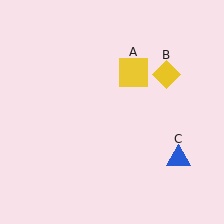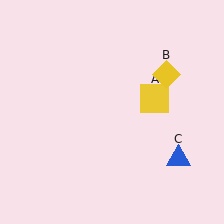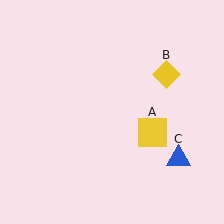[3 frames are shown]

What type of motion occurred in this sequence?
The yellow square (object A) rotated clockwise around the center of the scene.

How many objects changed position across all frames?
1 object changed position: yellow square (object A).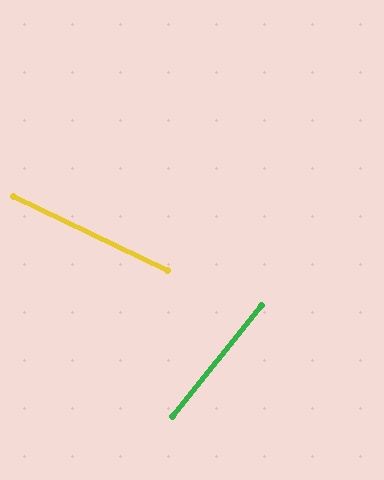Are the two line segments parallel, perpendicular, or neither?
Neither parallel nor perpendicular — they differ by about 77°.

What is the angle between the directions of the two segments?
Approximately 77 degrees.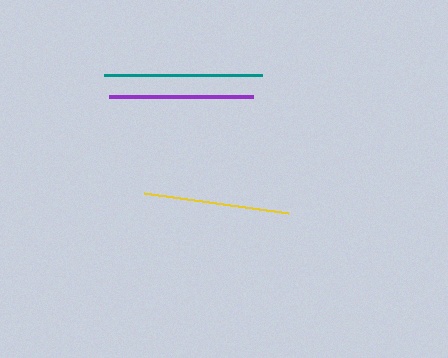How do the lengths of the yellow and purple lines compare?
The yellow and purple lines are approximately the same length.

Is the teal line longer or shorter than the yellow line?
The teal line is longer than the yellow line.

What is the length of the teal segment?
The teal segment is approximately 158 pixels long.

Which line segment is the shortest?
The purple line is the shortest at approximately 144 pixels.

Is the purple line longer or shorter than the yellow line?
The yellow line is longer than the purple line.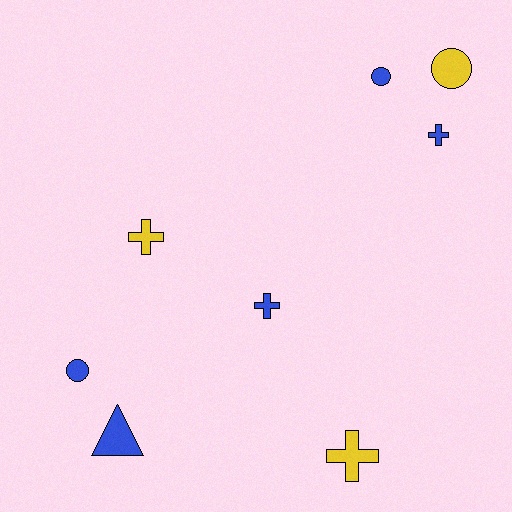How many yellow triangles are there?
There are no yellow triangles.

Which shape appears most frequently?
Cross, with 4 objects.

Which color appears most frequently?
Blue, with 5 objects.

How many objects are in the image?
There are 8 objects.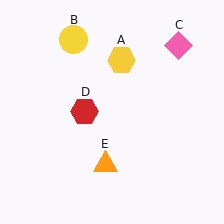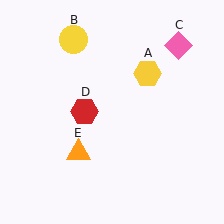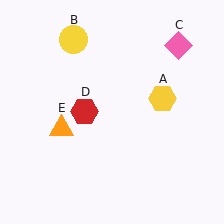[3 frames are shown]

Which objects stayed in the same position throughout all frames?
Yellow circle (object B) and pink diamond (object C) and red hexagon (object D) remained stationary.